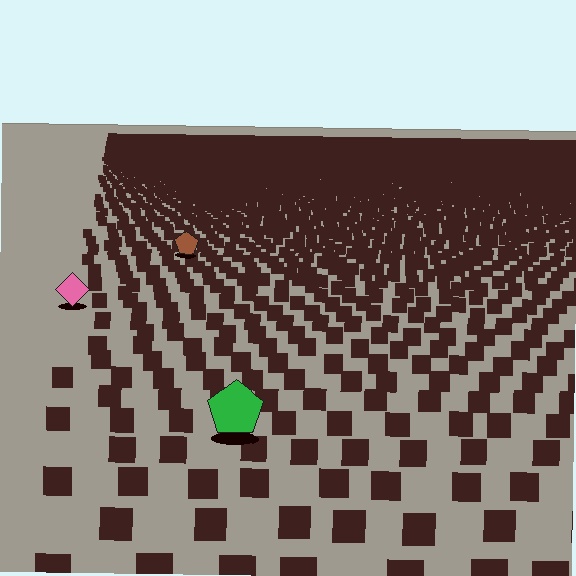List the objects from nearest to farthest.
From nearest to farthest: the green pentagon, the pink diamond, the brown pentagon.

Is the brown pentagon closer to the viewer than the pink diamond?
No. The pink diamond is closer — you can tell from the texture gradient: the ground texture is coarser near it.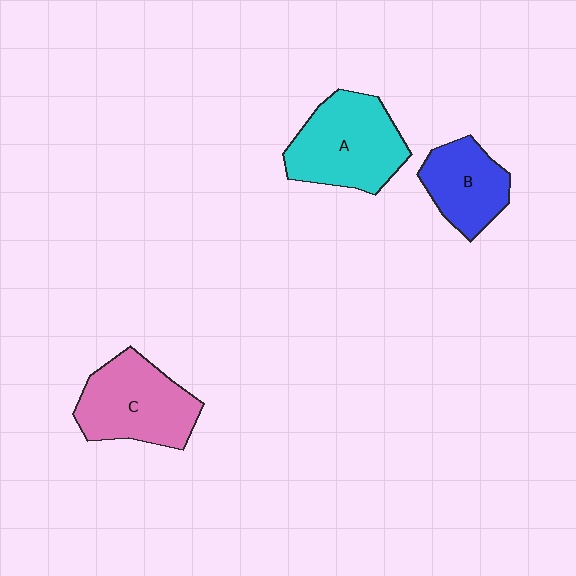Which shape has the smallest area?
Shape B (blue).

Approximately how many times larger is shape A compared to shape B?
Approximately 1.5 times.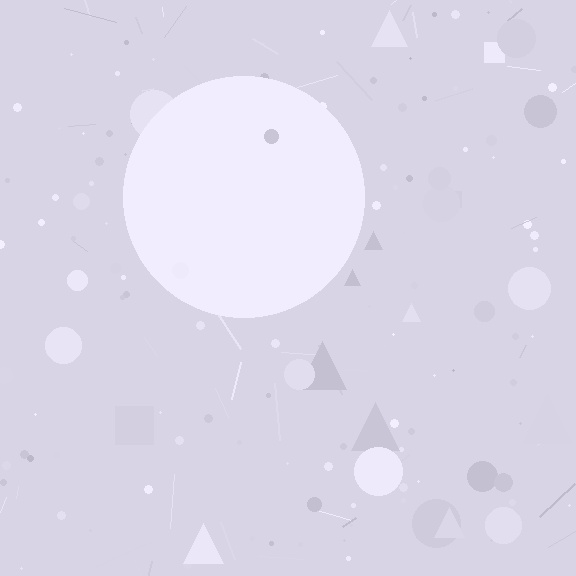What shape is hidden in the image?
A circle is hidden in the image.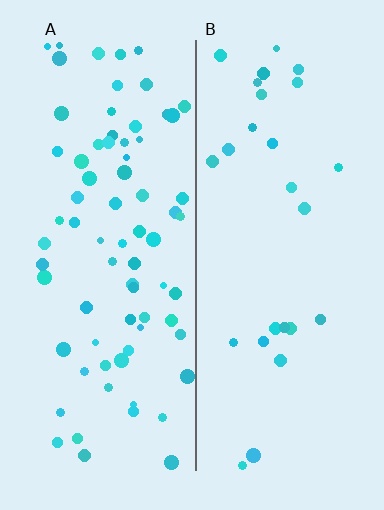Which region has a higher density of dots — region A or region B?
A (the left).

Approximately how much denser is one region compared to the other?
Approximately 2.8× — region A over region B.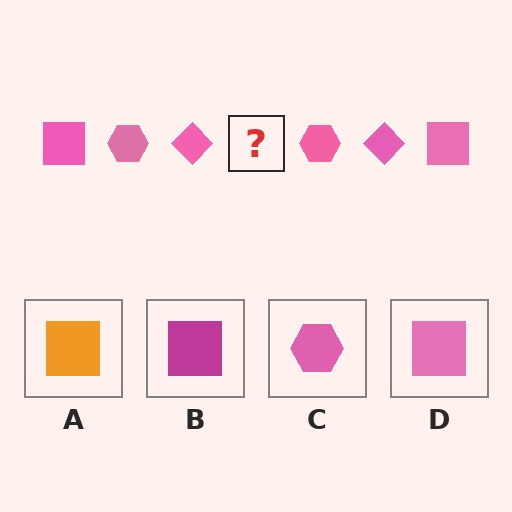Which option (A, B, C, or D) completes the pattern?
D.